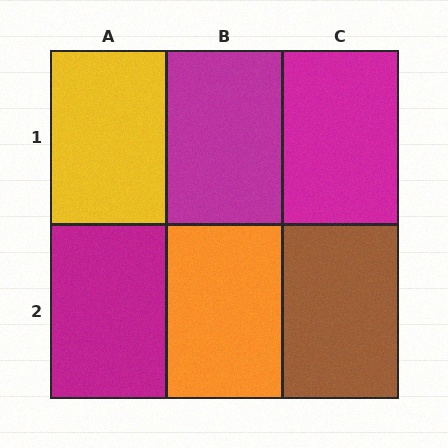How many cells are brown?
1 cell is brown.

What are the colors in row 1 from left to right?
Yellow, magenta, magenta.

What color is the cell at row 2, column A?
Magenta.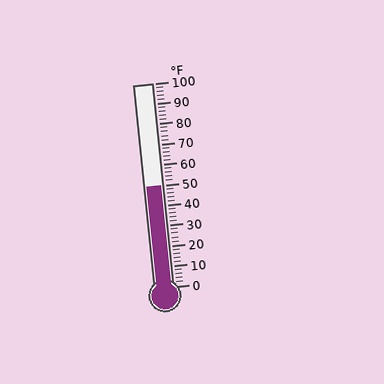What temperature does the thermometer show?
The thermometer shows approximately 50°F.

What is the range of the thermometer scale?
The thermometer scale ranges from 0°F to 100°F.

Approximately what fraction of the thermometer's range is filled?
The thermometer is filled to approximately 50% of its range.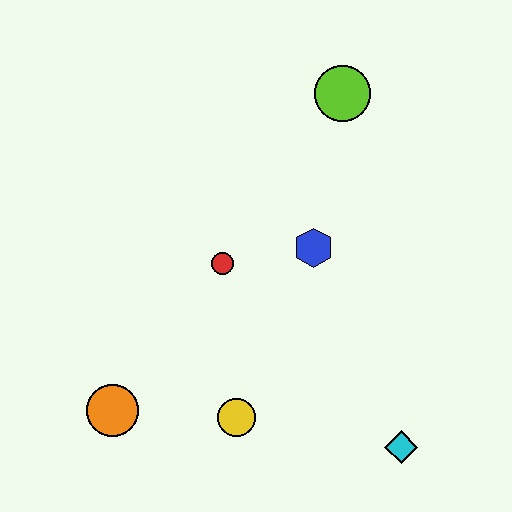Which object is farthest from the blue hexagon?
The orange circle is farthest from the blue hexagon.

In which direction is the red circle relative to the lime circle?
The red circle is below the lime circle.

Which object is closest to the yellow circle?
The orange circle is closest to the yellow circle.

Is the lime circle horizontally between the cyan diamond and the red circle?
Yes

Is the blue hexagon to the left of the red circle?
No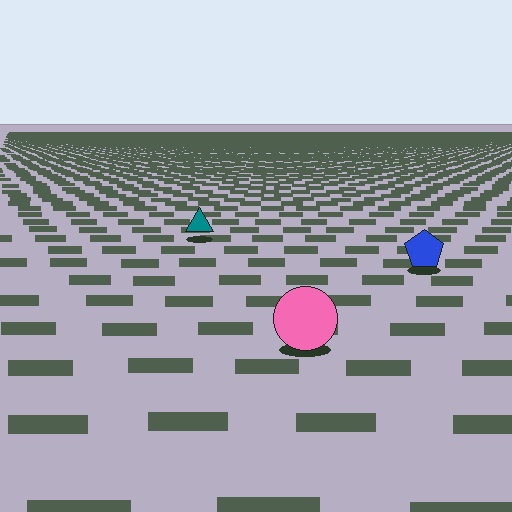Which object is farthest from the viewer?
The teal triangle is farthest from the viewer. It appears smaller and the ground texture around it is denser.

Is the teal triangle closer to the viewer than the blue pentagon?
No. The blue pentagon is closer — you can tell from the texture gradient: the ground texture is coarser near it.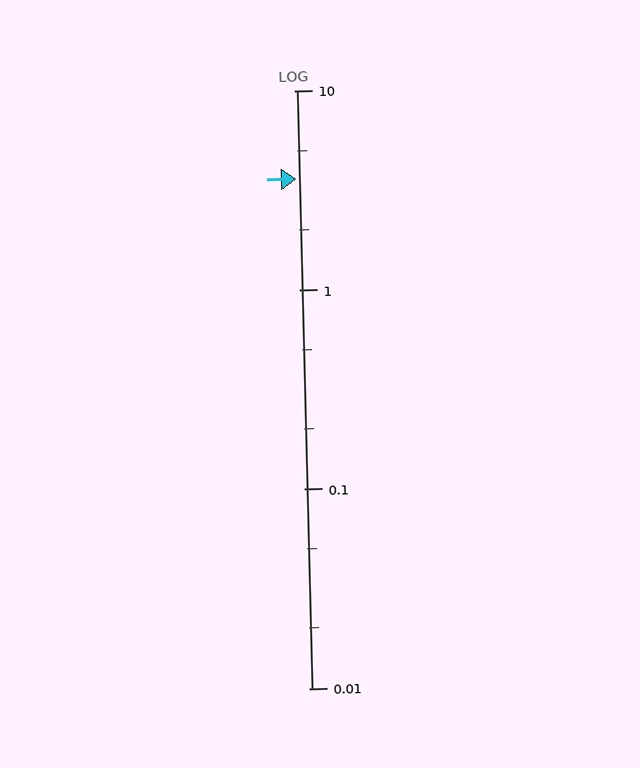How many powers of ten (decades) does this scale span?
The scale spans 3 decades, from 0.01 to 10.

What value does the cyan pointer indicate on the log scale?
The pointer indicates approximately 3.6.